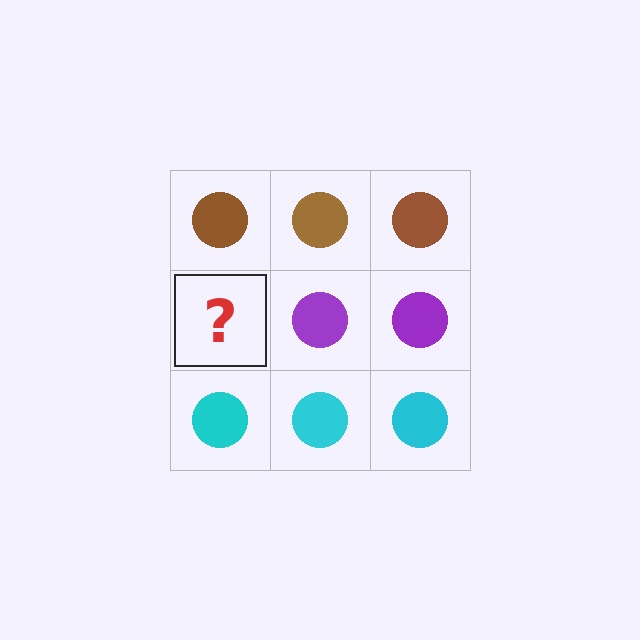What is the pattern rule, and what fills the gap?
The rule is that each row has a consistent color. The gap should be filled with a purple circle.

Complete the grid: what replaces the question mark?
The question mark should be replaced with a purple circle.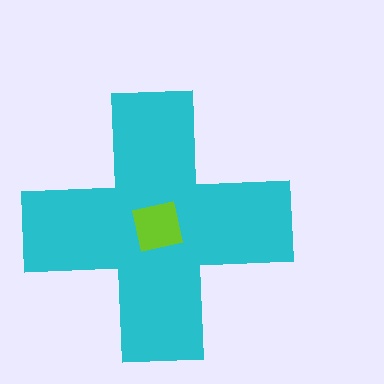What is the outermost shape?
The cyan cross.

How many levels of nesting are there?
2.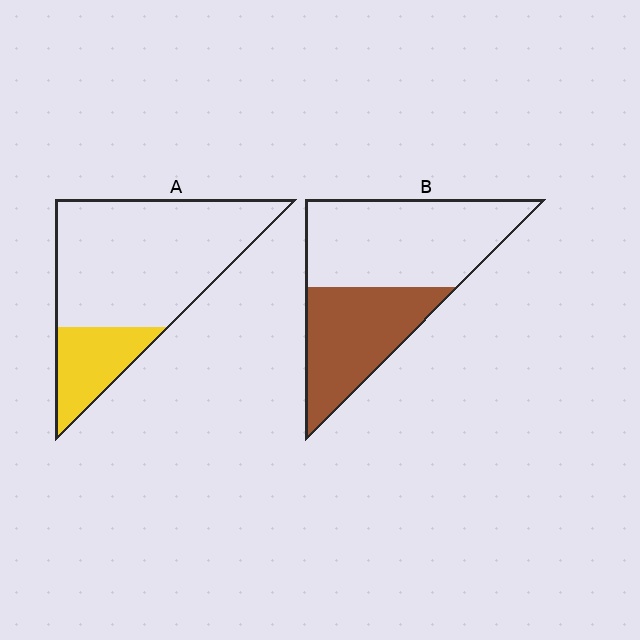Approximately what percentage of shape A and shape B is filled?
A is approximately 20% and B is approximately 40%.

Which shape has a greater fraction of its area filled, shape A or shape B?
Shape B.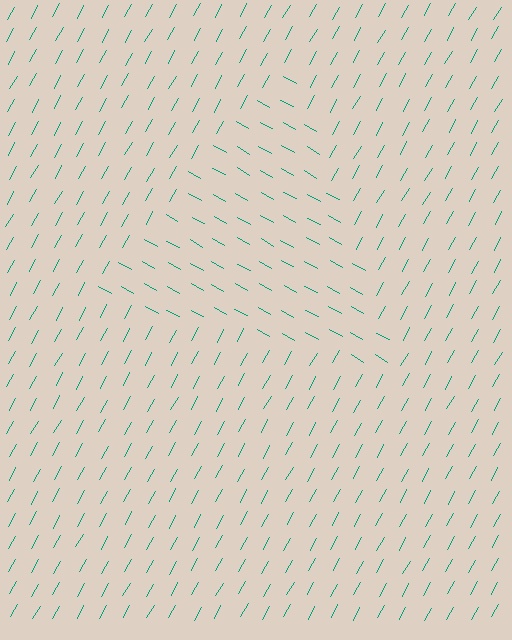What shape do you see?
I see a triangle.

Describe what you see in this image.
The image is filled with small teal line segments. A triangle region in the image has lines oriented differently from the surrounding lines, creating a visible texture boundary.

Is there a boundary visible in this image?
Yes, there is a texture boundary formed by a change in line orientation.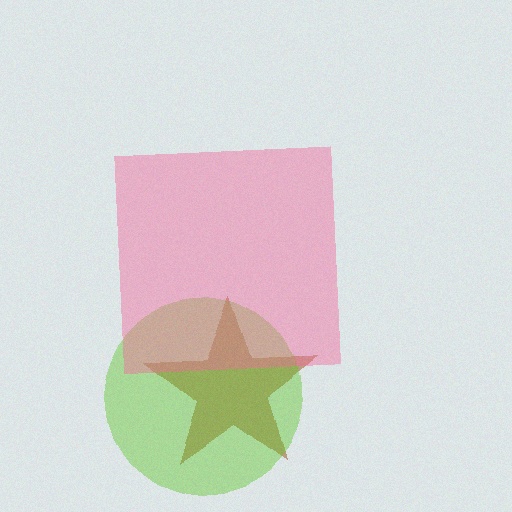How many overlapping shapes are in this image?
There are 3 overlapping shapes in the image.